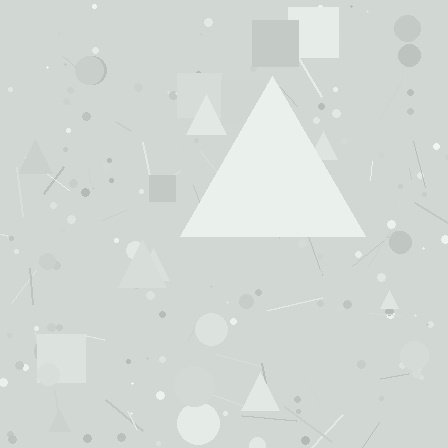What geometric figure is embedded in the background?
A triangle is embedded in the background.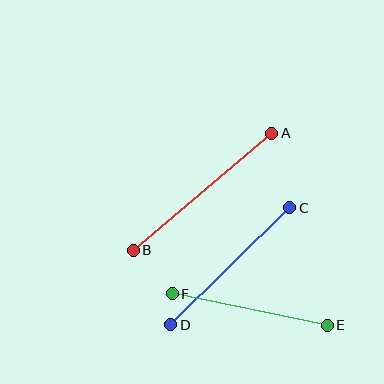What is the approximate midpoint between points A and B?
The midpoint is at approximately (203, 192) pixels.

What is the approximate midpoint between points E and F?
The midpoint is at approximately (250, 310) pixels.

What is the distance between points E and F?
The distance is approximately 158 pixels.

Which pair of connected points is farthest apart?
Points A and B are farthest apart.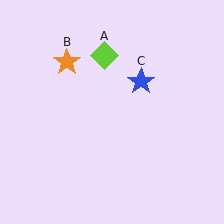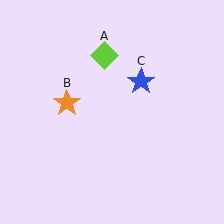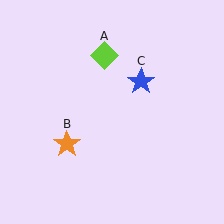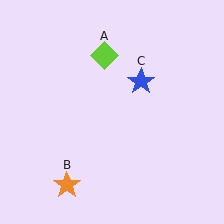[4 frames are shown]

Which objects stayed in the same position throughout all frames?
Lime diamond (object A) and blue star (object C) remained stationary.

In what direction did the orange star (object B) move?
The orange star (object B) moved down.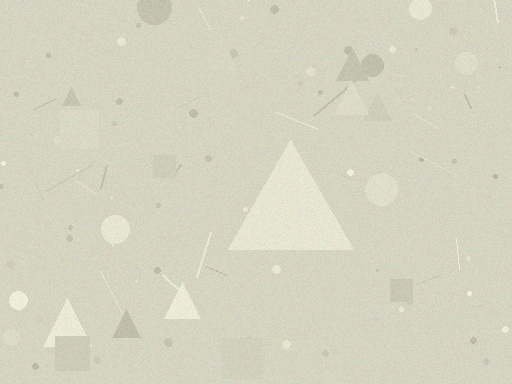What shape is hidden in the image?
A triangle is hidden in the image.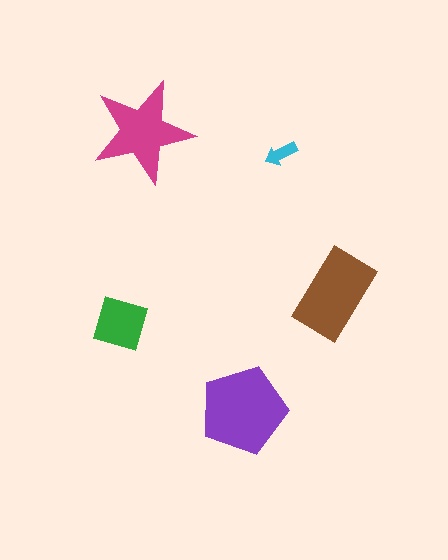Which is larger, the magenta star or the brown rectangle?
The brown rectangle.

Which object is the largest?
The purple pentagon.